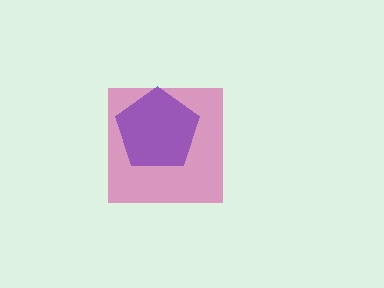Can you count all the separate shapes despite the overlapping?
Yes, there are 2 separate shapes.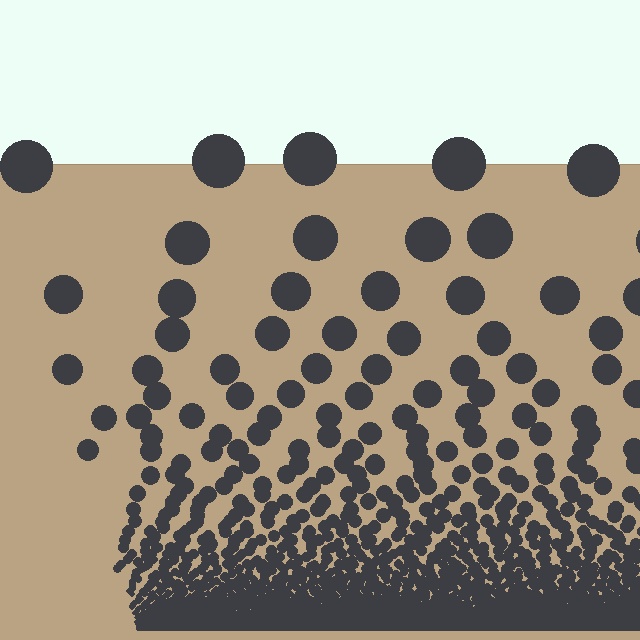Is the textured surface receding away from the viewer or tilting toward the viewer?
The surface appears to tilt toward the viewer. Texture elements get larger and sparser toward the top.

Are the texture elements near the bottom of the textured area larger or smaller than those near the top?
Smaller. The gradient is inverted — elements near the bottom are smaller and denser.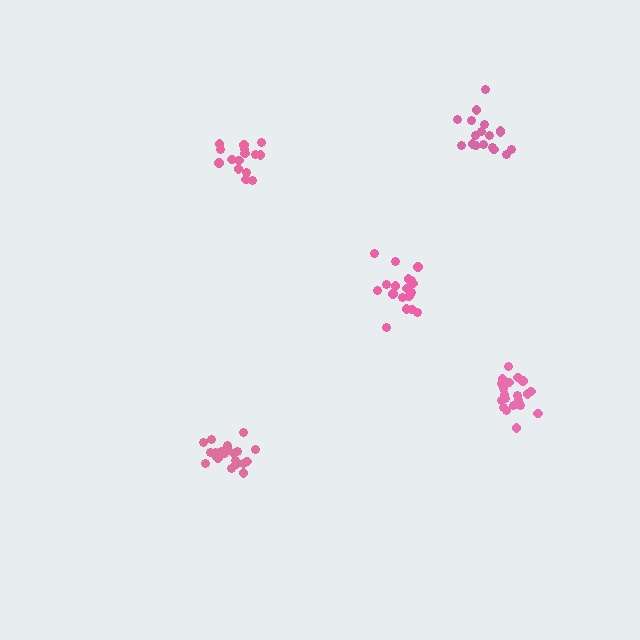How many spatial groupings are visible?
There are 5 spatial groupings.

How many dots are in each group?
Group 1: 21 dots, Group 2: 18 dots, Group 3: 19 dots, Group 4: 15 dots, Group 5: 21 dots (94 total).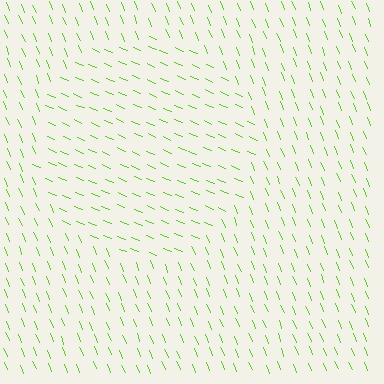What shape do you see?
I see a circle.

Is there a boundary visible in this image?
Yes, there is a texture boundary formed by a change in line orientation.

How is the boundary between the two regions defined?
The boundary is defined purely by a change in line orientation (approximately 45 degrees difference). All lines are the same color and thickness.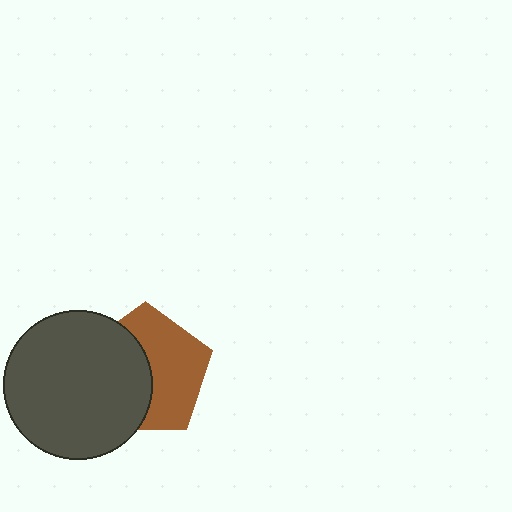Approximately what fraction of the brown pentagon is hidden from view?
Roughly 47% of the brown pentagon is hidden behind the dark gray circle.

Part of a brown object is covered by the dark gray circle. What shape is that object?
It is a pentagon.